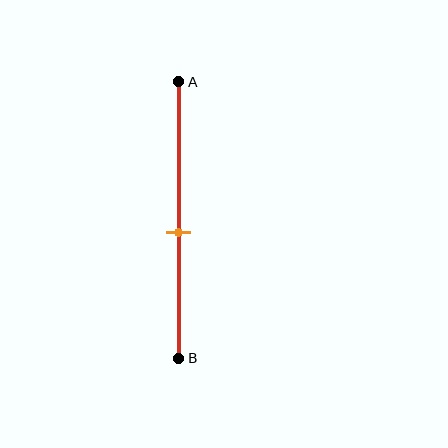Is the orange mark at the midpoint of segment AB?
No, the mark is at about 55% from A, not at the 50% midpoint.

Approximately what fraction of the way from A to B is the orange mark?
The orange mark is approximately 55% of the way from A to B.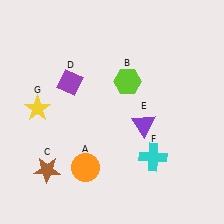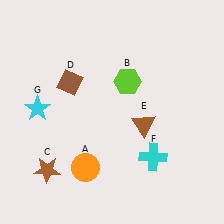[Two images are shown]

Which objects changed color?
D changed from purple to brown. E changed from purple to brown. G changed from yellow to cyan.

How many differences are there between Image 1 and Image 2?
There are 3 differences between the two images.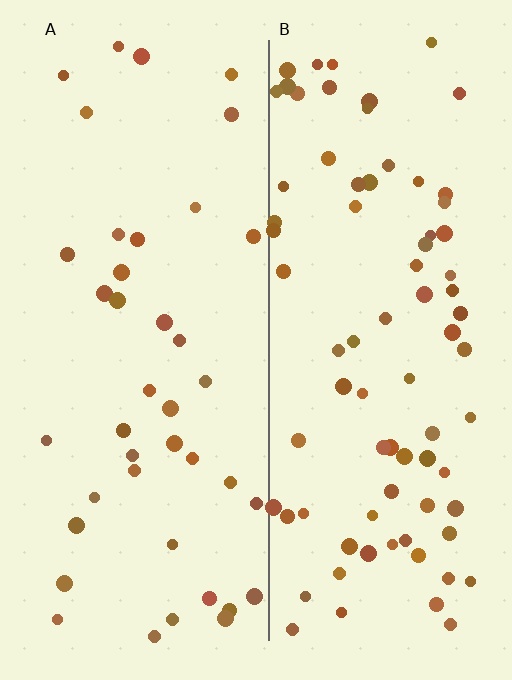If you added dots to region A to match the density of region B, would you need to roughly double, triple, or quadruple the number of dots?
Approximately double.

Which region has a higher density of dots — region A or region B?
B (the right).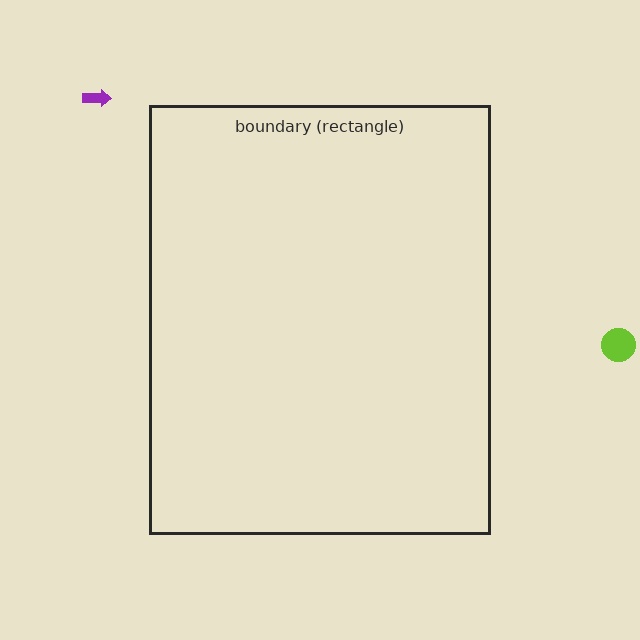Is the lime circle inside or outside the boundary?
Outside.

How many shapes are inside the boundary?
0 inside, 2 outside.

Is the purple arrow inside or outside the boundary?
Outside.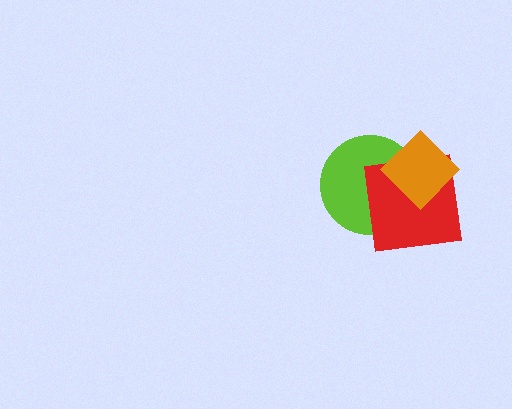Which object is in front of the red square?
The orange diamond is in front of the red square.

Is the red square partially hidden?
Yes, it is partially covered by another shape.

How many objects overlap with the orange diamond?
2 objects overlap with the orange diamond.